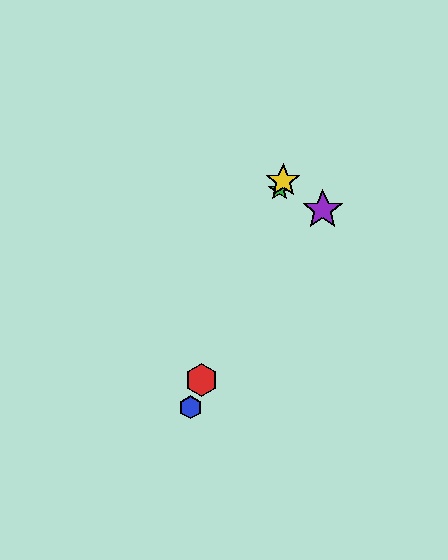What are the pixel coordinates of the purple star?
The purple star is at (323, 210).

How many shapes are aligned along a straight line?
4 shapes (the red hexagon, the blue hexagon, the green star, the yellow star) are aligned along a straight line.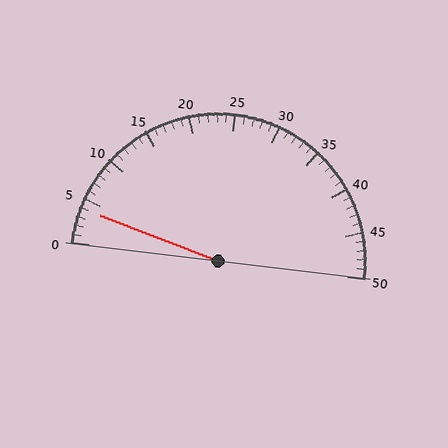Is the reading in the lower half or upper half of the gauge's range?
The reading is in the lower half of the range (0 to 50).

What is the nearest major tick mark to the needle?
The nearest major tick mark is 5.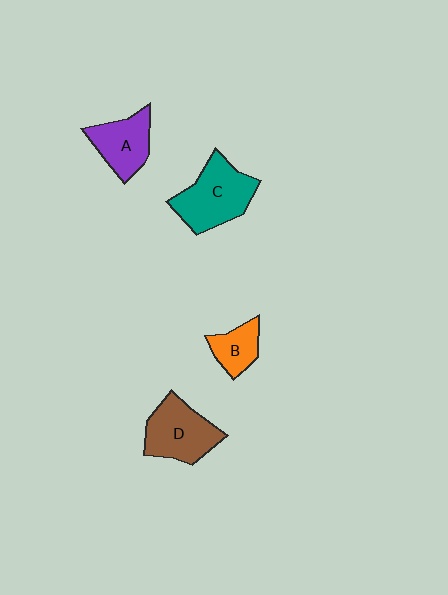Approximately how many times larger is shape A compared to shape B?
Approximately 1.5 times.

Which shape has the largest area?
Shape C (teal).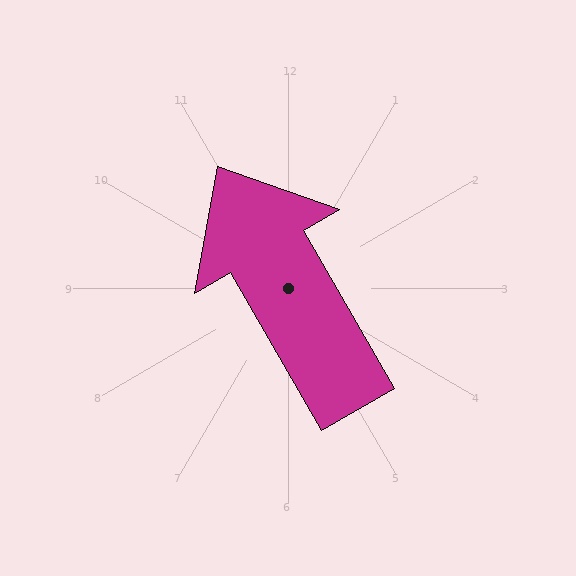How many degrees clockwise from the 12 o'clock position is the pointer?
Approximately 330 degrees.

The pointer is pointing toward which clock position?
Roughly 11 o'clock.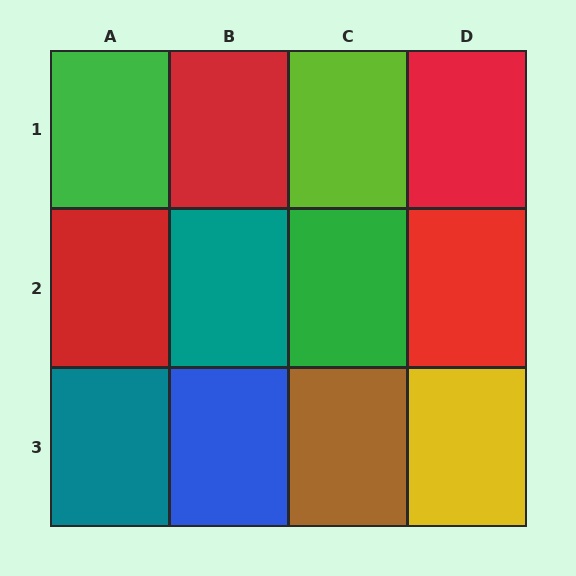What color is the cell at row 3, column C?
Brown.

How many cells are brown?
1 cell is brown.